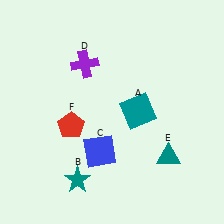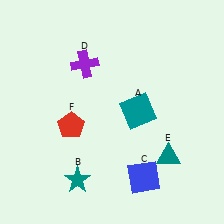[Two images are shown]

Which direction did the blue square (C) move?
The blue square (C) moved right.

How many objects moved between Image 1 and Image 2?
1 object moved between the two images.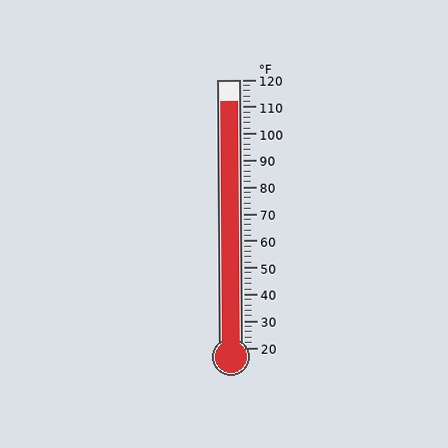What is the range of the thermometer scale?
The thermometer scale ranges from 20°F to 120°F.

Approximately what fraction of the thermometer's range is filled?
The thermometer is filled to approximately 90% of its range.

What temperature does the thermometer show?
The thermometer shows approximately 112°F.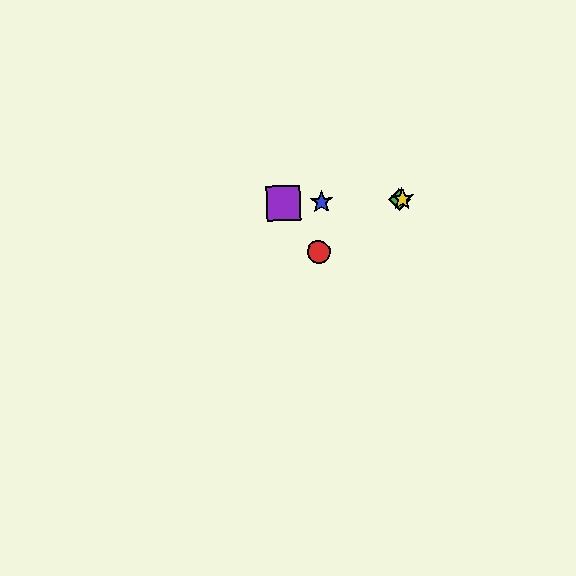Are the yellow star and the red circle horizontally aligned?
No, the yellow star is at y≈199 and the red circle is at y≈252.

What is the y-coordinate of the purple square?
The purple square is at y≈203.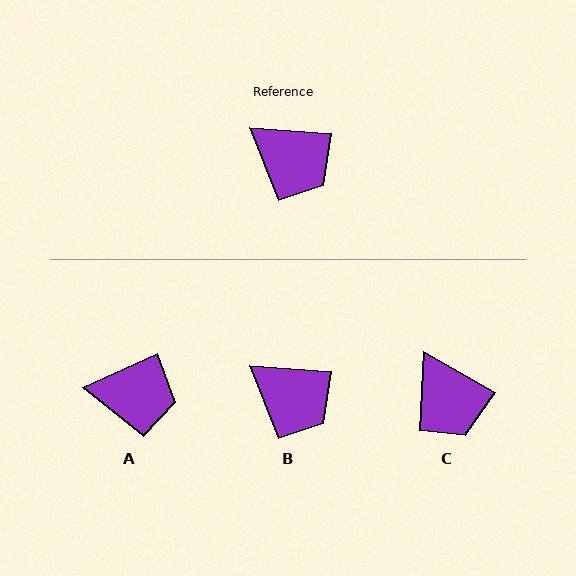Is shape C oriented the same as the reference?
No, it is off by about 25 degrees.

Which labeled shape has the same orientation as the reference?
B.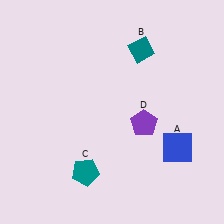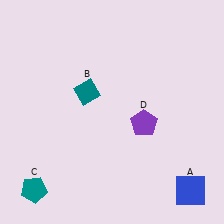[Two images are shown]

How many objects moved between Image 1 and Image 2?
3 objects moved between the two images.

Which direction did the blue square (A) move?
The blue square (A) moved down.